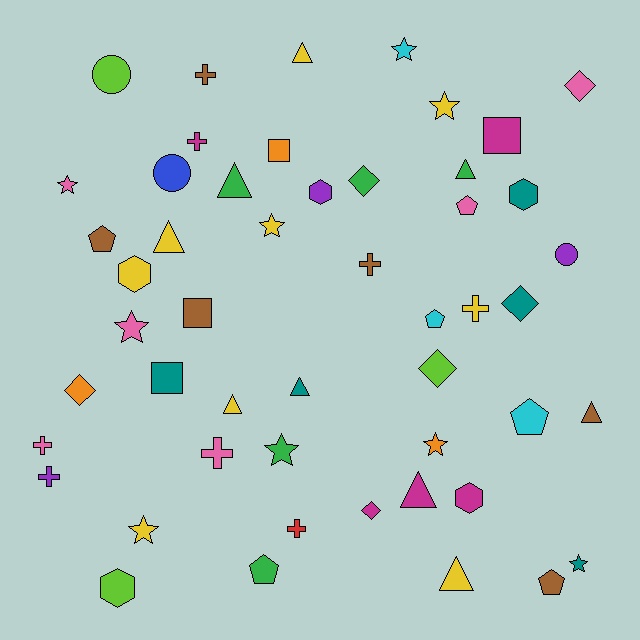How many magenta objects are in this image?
There are 5 magenta objects.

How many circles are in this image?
There are 3 circles.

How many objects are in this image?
There are 50 objects.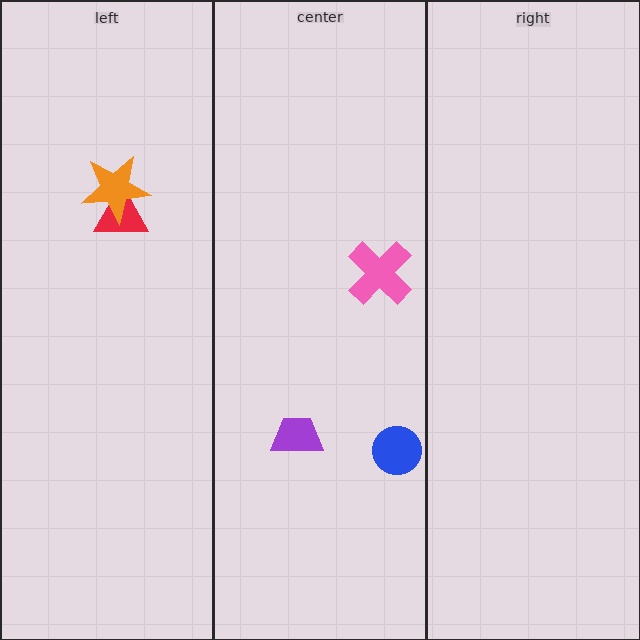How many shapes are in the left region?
2.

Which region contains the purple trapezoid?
The center region.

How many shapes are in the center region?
3.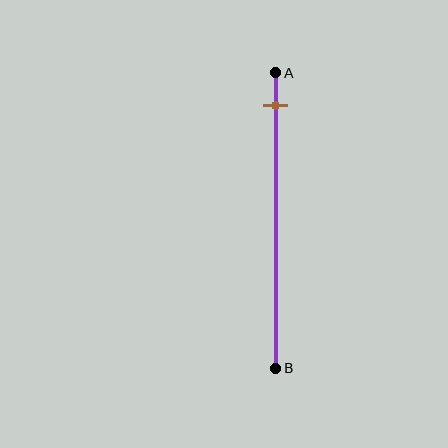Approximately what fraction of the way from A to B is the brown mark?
The brown mark is approximately 10% of the way from A to B.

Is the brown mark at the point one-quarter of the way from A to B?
No, the mark is at about 10% from A, not at the 25% one-quarter point.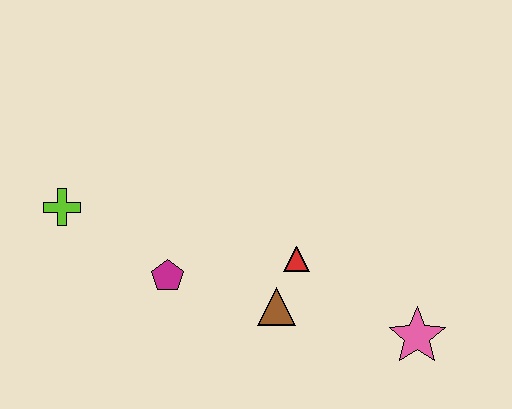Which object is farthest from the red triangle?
The lime cross is farthest from the red triangle.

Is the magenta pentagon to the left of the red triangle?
Yes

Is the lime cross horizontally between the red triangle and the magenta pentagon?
No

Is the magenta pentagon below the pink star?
No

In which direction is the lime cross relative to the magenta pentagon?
The lime cross is to the left of the magenta pentagon.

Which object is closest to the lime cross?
The magenta pentagon is closest to the lime cross.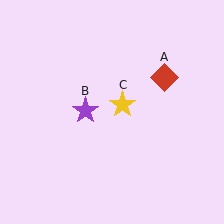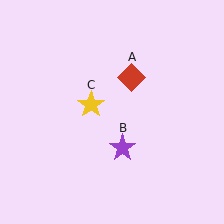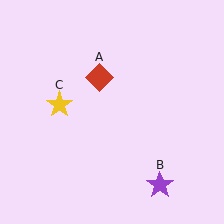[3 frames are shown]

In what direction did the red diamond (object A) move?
The red diamond (object A) moved left.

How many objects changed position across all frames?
3 objects changed position: red diamond (object A), purple star (object B), yellow star (object C).